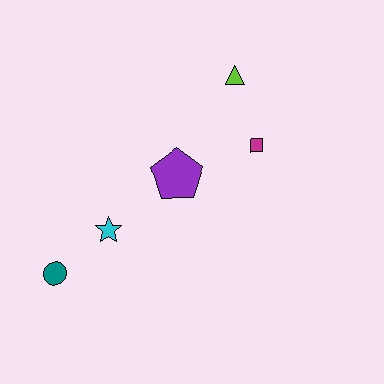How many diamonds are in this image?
There are no diamonds.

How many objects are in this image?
There are 5 objects.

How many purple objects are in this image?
There is 1 purple object.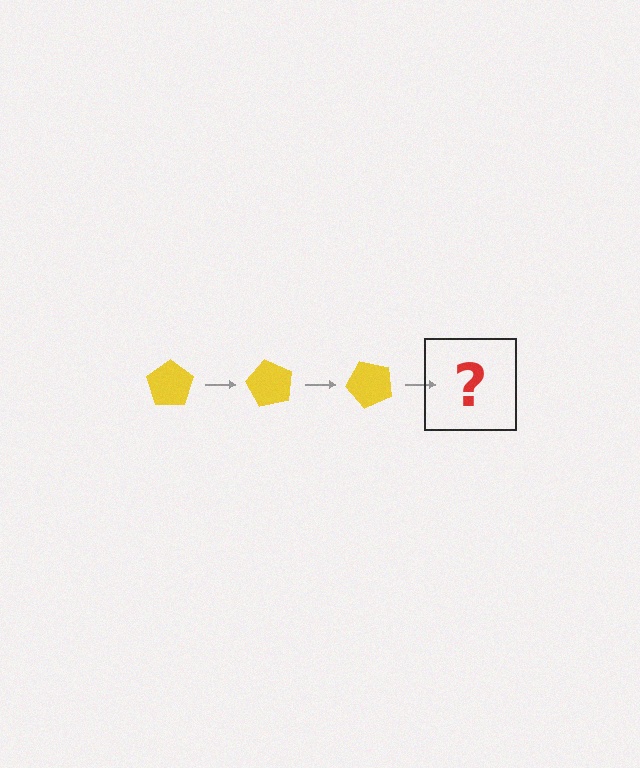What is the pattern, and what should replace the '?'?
The pattern is that the pentagon rotates 60 degrees each step. The '?' should be a yellow pentagon rotated 180 degrees.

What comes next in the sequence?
The next element should be a yellow pentagon rotated 180 degrees.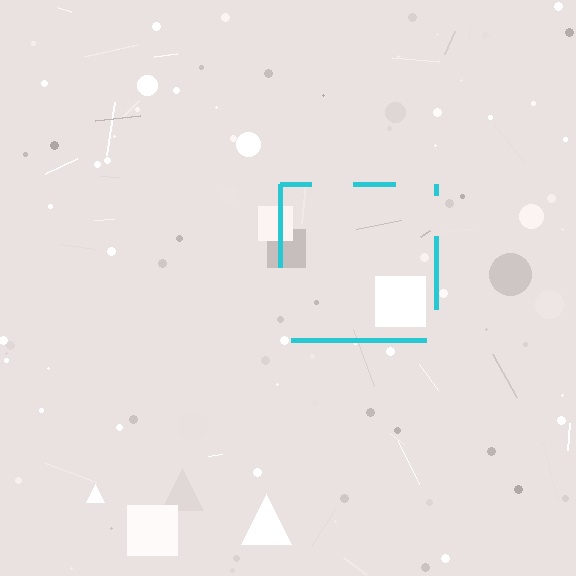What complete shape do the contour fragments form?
The contour fragments form a square.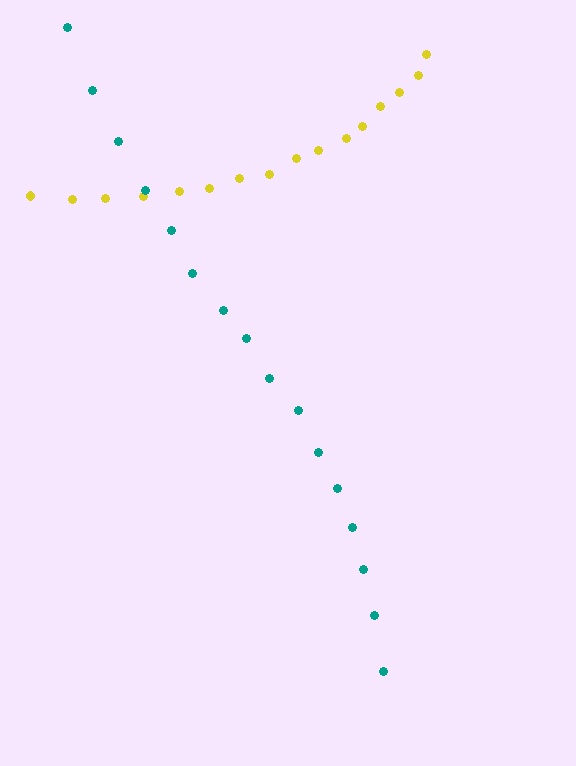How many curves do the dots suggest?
There are 2 distinct paths.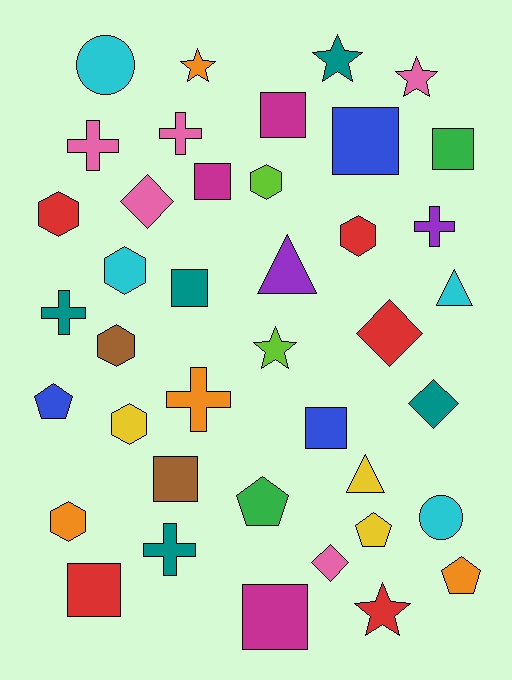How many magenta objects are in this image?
There are 3 magenta objects.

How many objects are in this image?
There are 40 objects.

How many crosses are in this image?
There are 6 crosses.